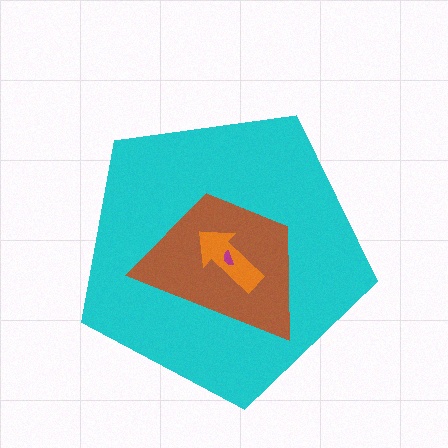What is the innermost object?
The magenta semicircle.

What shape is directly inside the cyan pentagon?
The brown trapezoid.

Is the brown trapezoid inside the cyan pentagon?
Yes.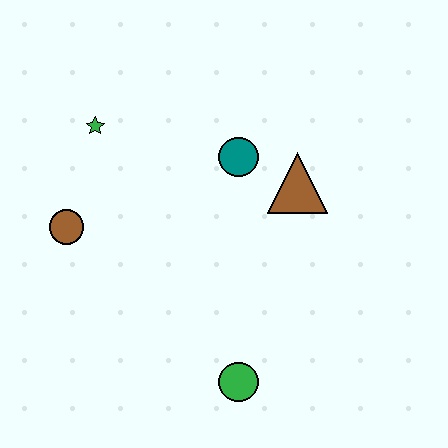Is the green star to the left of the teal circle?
Yes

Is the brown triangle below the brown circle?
No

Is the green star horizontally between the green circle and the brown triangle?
No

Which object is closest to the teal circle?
The brown triangle is closest to the teal circle.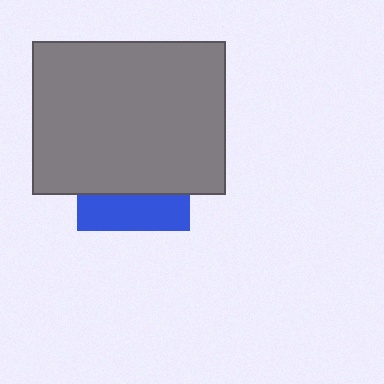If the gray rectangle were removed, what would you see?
You would see the complete blue square.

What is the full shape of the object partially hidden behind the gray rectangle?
The partially hidden object is a blue square.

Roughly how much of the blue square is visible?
A small part of it is visible (roughly 32%).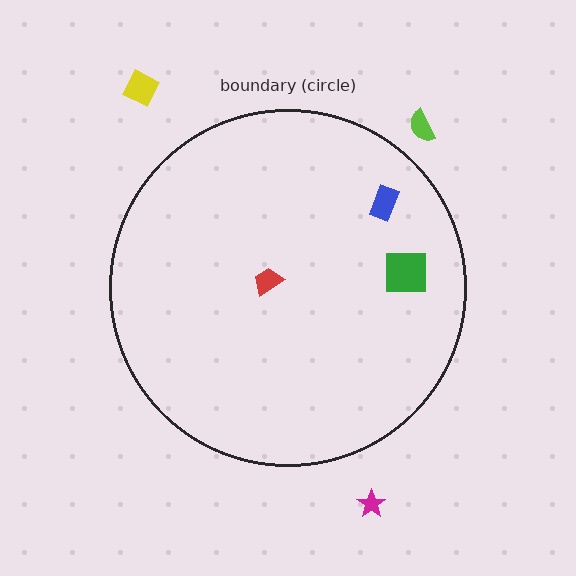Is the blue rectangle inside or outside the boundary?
Inside.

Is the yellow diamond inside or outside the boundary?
Outside.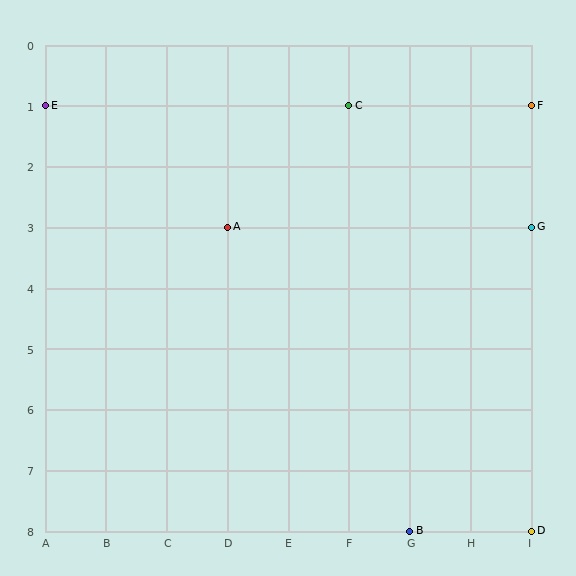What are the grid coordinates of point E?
Point E is at grid coordinates (A, 1).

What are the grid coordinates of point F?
Point F is at grid coordinates (I, 1).